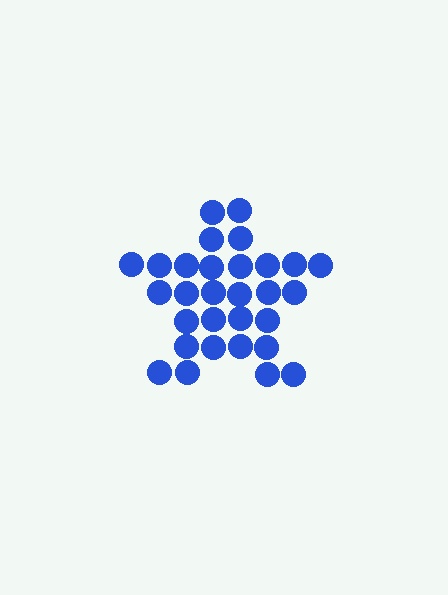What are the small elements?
The small elements are circles.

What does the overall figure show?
The overall figure shows a star.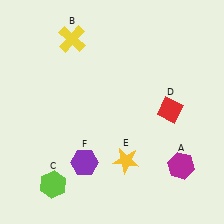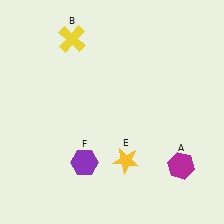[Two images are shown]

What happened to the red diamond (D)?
The red diamond (D) was removed in Image 2. It was in the top-right area of Image 1.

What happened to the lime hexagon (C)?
The lime hexagon (C) was removed in Image 2. It was in the bottom-left area of Image 1.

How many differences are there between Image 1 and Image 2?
There are 2 differences between the two images.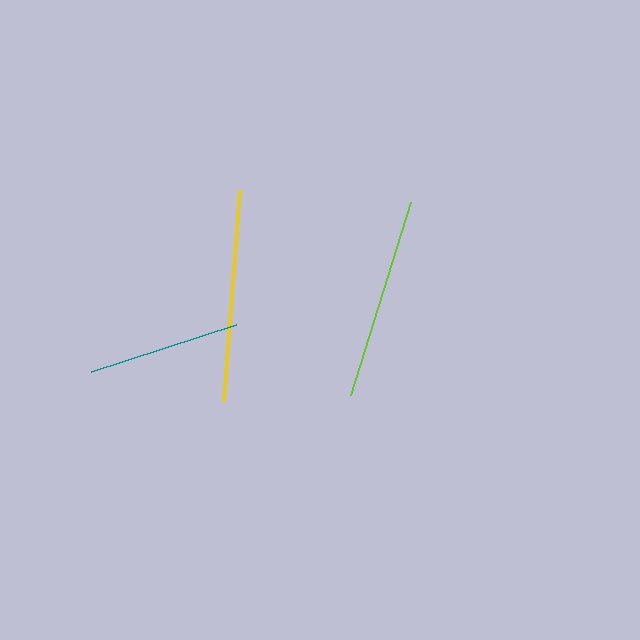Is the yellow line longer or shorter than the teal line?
The yellow line is longer than the teal line.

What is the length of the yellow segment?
The yellow segment is approximately 212 pixels long.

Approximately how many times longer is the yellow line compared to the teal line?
The yellow line is approximately 1.4 times the length of the teal line.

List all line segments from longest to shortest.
From longest to shortest: yellow, lime, teal.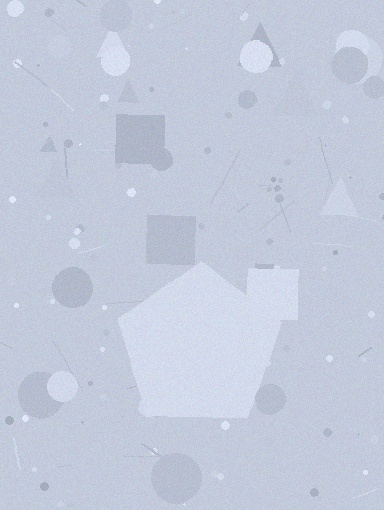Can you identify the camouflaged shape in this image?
The camouflaged shape is a pentagon.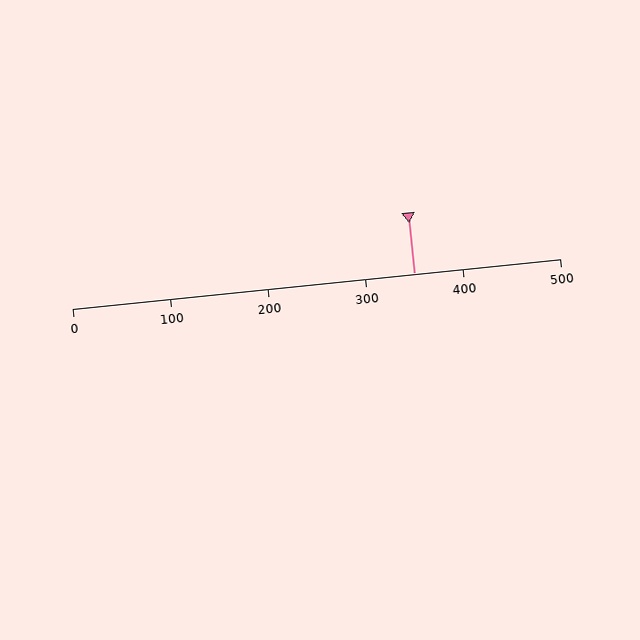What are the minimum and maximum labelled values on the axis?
The axis runs from 0 to 500.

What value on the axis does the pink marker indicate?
The marker indicates approximately 350.